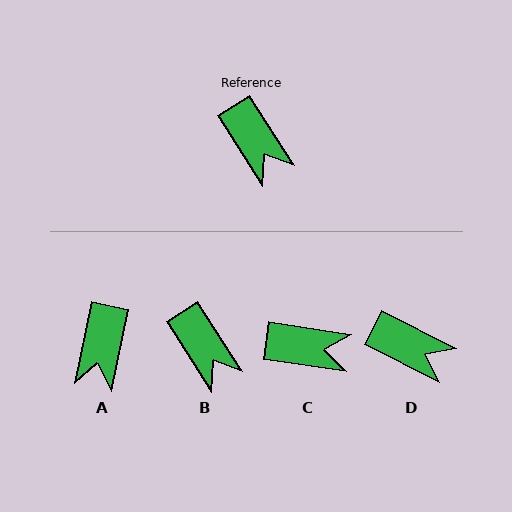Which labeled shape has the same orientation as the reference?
B.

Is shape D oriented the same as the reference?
No, it is off by about 31 degrees.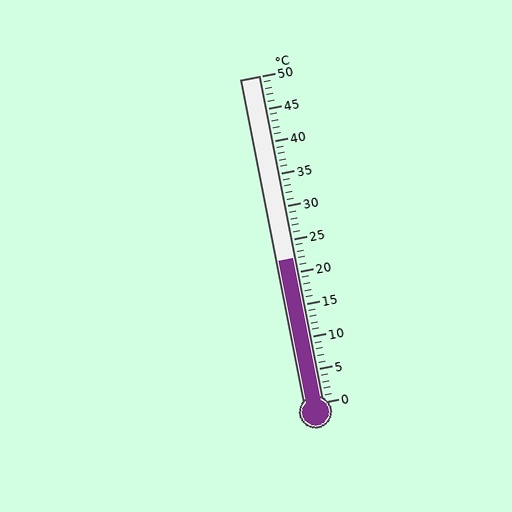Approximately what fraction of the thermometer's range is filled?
The thermometer is filled to approximately 45% of its range.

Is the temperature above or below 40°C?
The temperature is below 40°C.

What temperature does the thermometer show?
The thermometer shows approximately 22°C.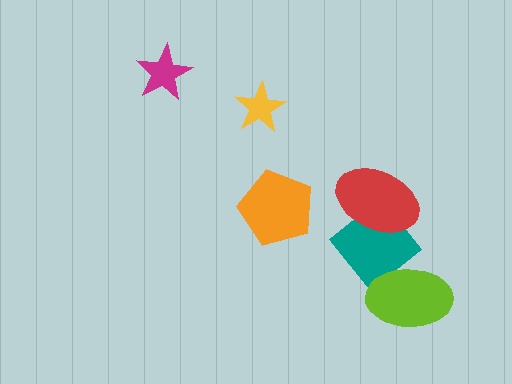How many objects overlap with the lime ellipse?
1 object overlaps with the lime ellipse.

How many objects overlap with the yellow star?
0 objects overlap with the yellow star.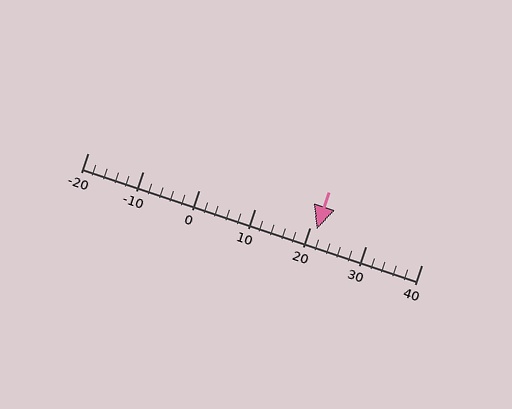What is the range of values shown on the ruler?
The ruler shows values from -20 to 40.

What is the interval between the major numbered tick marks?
The major tick marks are spaced 10 units apart.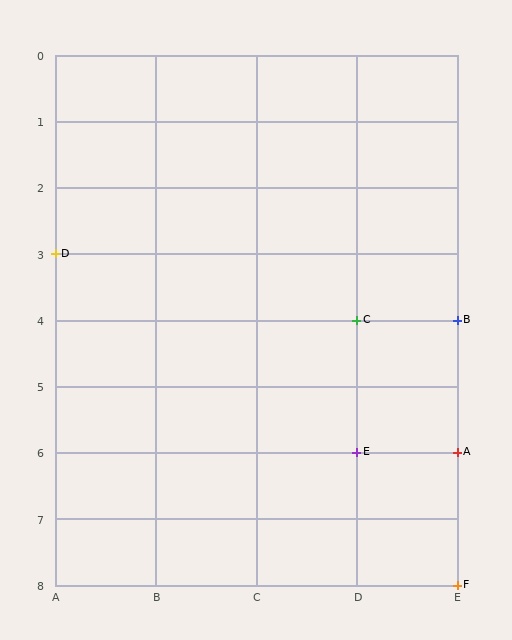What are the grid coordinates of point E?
Point E is at grid coordinates (D, 6).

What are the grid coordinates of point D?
Point D is at grid coordinates (A, 3).